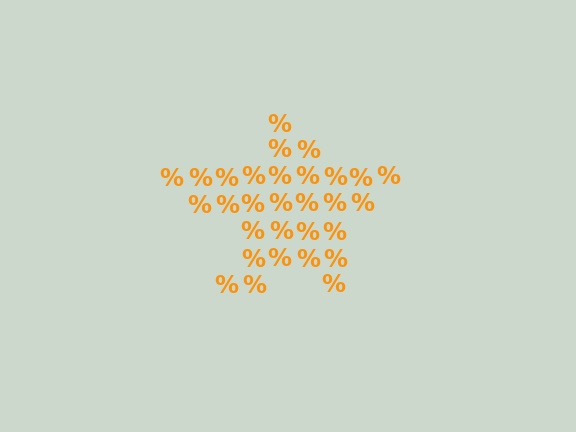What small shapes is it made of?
It is made of small percent signs.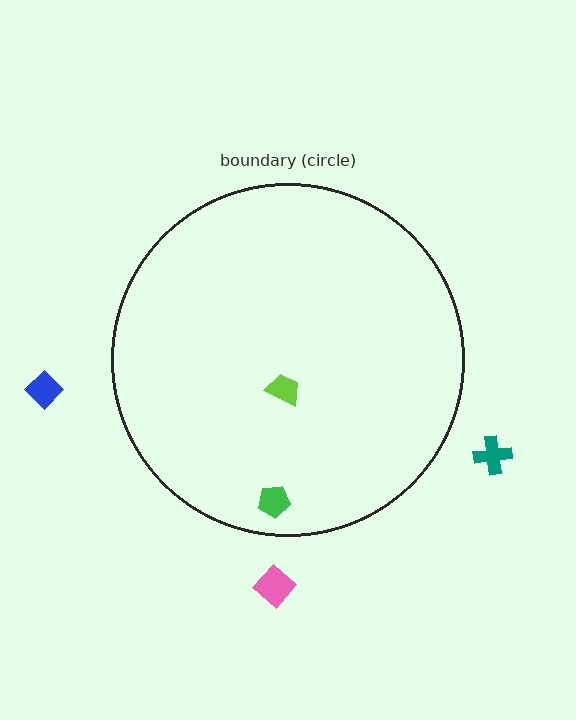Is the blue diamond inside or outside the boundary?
Outside.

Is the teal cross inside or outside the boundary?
Outside.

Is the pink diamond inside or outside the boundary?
Outside.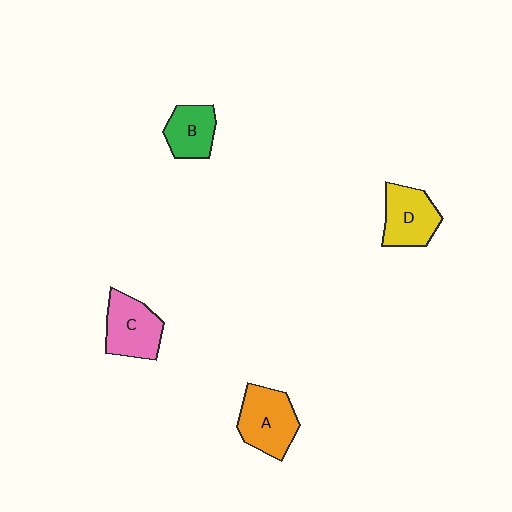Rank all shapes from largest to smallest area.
From largest to smallest: A (orange), C (pink), D (yellow), B (green).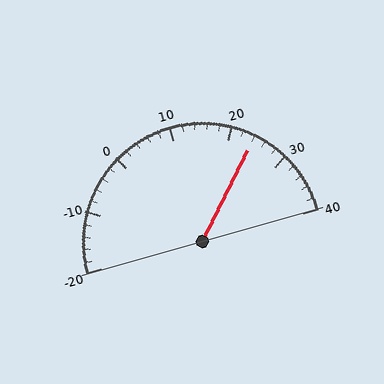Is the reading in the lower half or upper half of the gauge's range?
The reading is in the upper half of the range (-20 to 40).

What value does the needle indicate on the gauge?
The needle indicates approximately 24.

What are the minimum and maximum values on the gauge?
The gauge ranges from -20 to 40.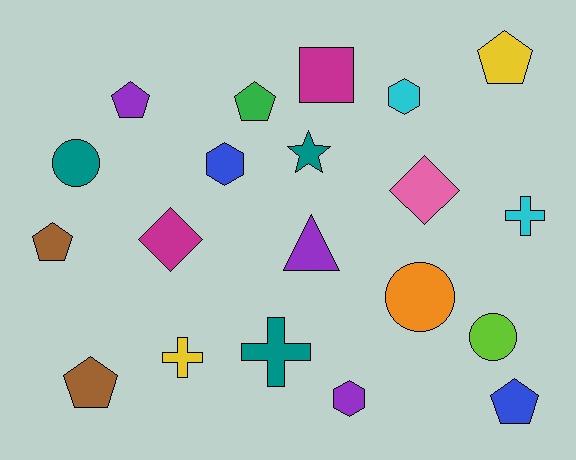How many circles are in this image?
There are 3 circles.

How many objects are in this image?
There are 20 objects.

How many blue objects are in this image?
There are 2 blue objects.